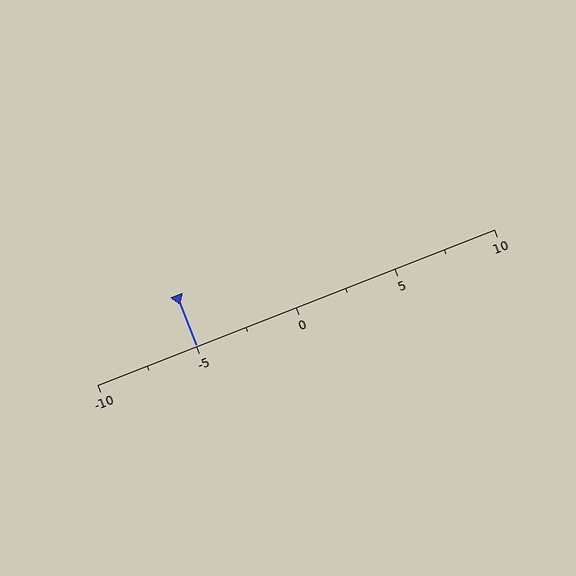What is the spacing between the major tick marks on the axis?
The major ticks are spaced 5 apart.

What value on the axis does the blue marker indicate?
The marker indicates approximately -5.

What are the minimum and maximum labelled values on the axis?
The axis runs from -10 to 10.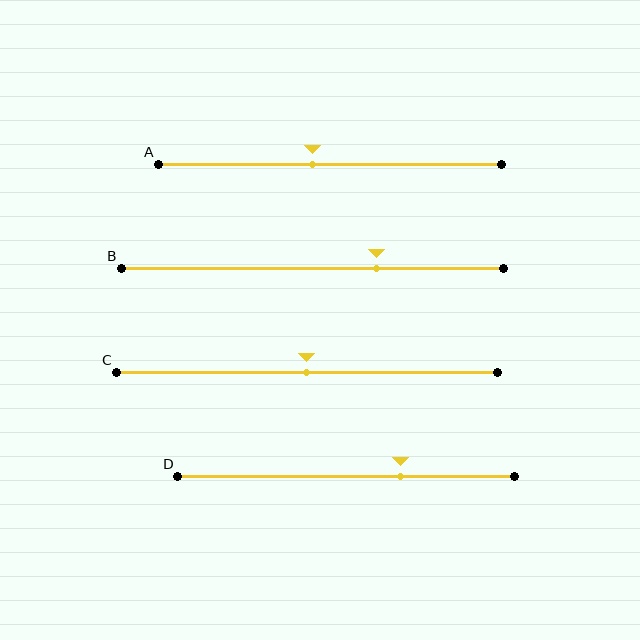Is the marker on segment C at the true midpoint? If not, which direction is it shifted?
Yes, the marker on segment C is at the true midpoint.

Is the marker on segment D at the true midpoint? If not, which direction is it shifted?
No, the marker on segment D is shifted to the right by about 16% of the segment length.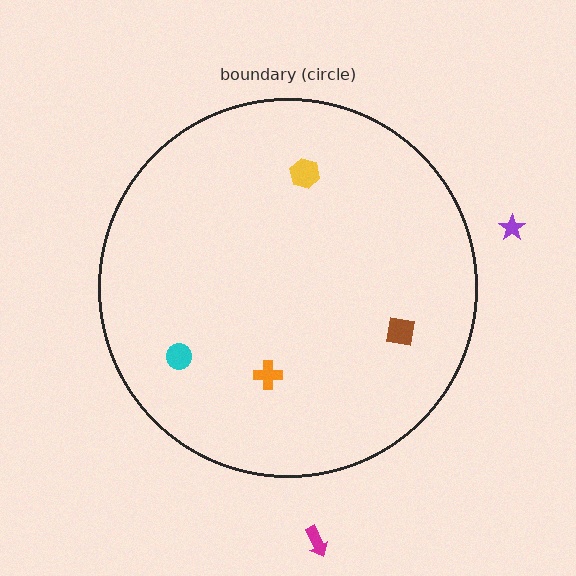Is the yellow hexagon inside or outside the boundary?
Inside.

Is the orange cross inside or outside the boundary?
Inside.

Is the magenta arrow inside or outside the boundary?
Outside.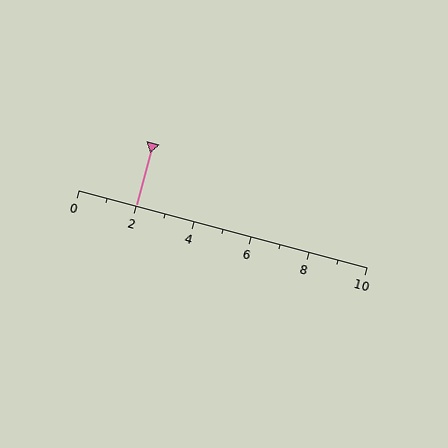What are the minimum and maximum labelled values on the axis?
The axis runs from 0 to 10.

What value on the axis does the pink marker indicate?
The marker indicates approximately 2.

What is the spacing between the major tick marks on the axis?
The major ticks are spaced 2 apart.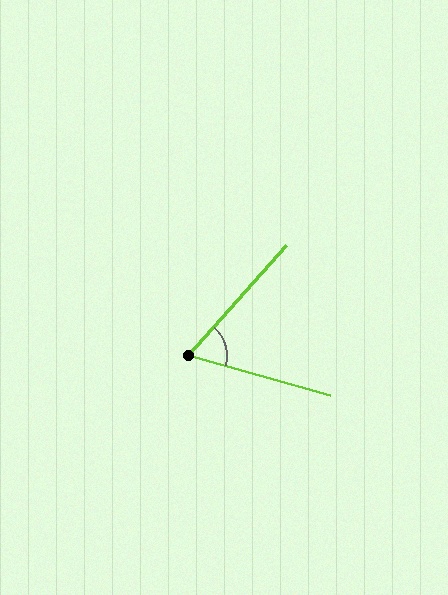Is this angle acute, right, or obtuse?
It is acute.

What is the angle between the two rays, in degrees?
Approximately 64 degrees.